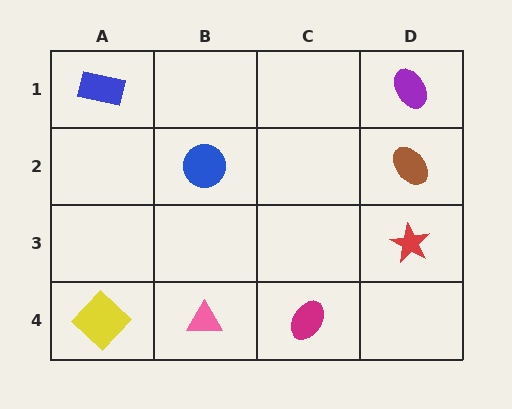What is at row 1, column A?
A blue rectangle.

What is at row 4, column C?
A magenta ellipse.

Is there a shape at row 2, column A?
No, that cell is empty.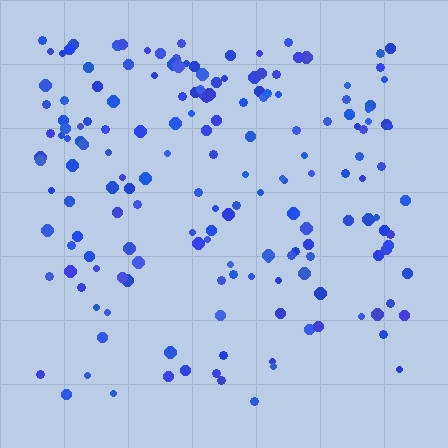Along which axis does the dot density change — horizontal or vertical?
Vertical.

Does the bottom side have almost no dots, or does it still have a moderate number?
Still a moderate number, just noticeably fewer than the top.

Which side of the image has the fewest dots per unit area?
The bottom.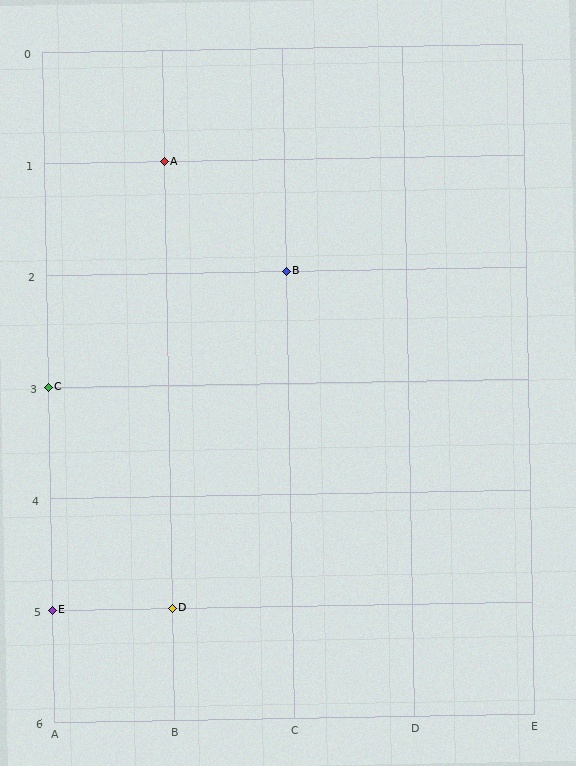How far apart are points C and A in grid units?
Points C and A are 1 column and 2 rows apart (about 2.2 grid units diagonally).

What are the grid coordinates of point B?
Point B is at grid coordinates (C, 2).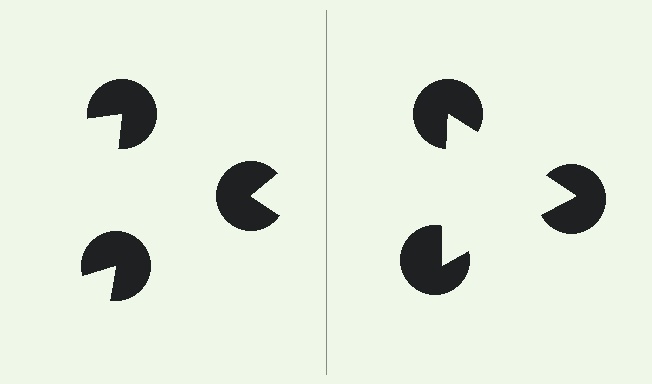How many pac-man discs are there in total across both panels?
6 — 3 on each side.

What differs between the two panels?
The pac-man discs are positioned identically on both sides; only the wedge orientations differ. On the right they align to a triangle; on the left they are misaligned.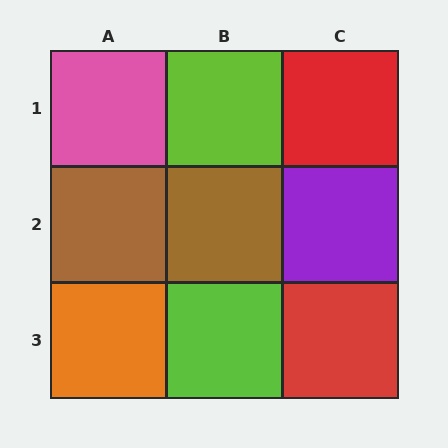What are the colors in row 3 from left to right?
Orange, lime, red.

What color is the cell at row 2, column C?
Purple.